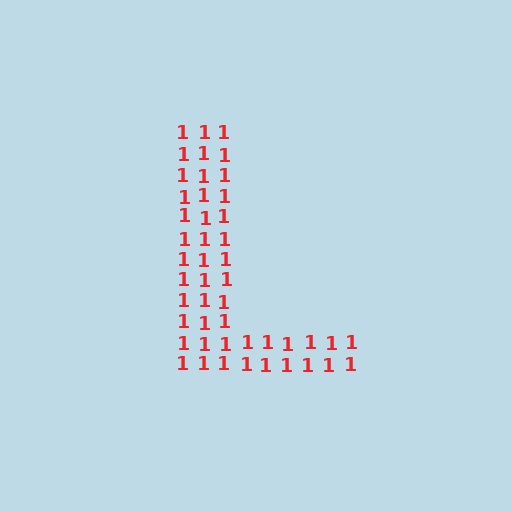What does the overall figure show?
The overall figure shows the letter L.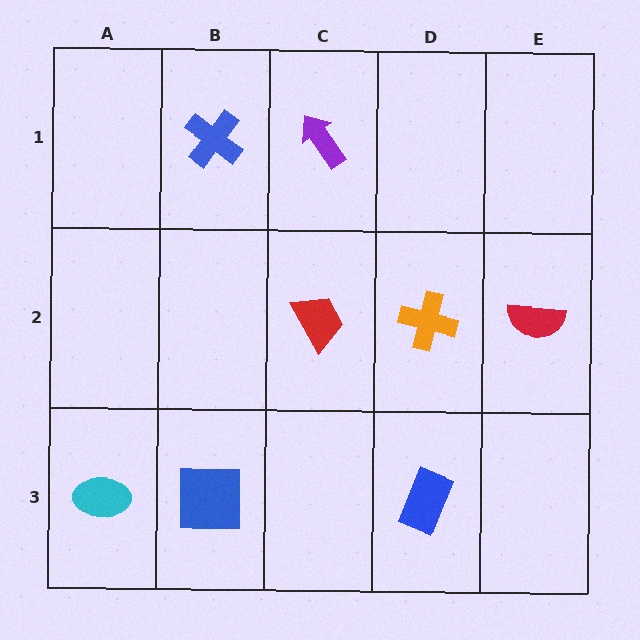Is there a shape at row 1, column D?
No, that cell is empty.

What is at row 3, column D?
A blue rectangle.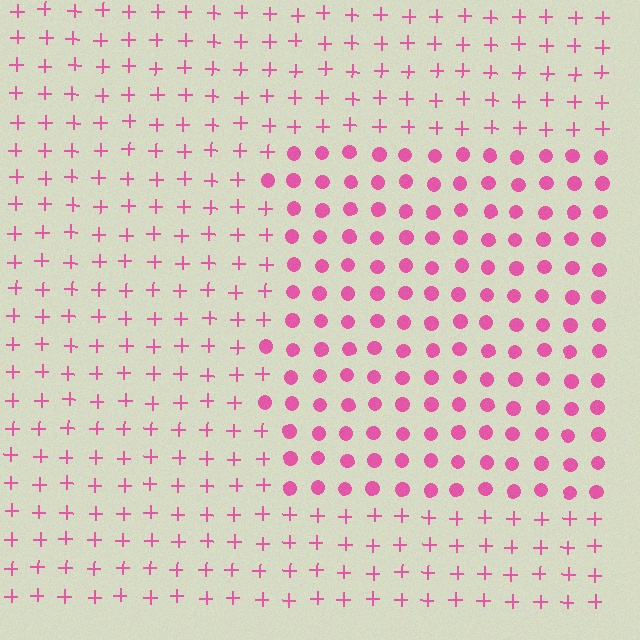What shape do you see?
I see a rectangle.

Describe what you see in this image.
The image is filled with small pink elements arranged in a uniform grid. A rectangle-shaped region contains circles, while the surrounding area contains plus signs. The boundary is defined purely by the change in element shape.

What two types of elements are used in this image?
The image uses circles inside the rectangle region and plus signs outside it.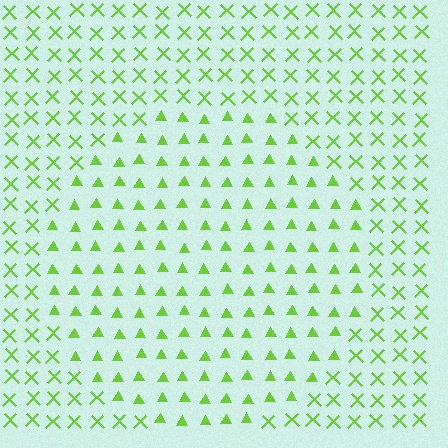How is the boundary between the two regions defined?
The boundary is defined by a change in element shape: triangles inside vs. X marks outside. All elements share the same color and spacing.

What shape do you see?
I see a circle.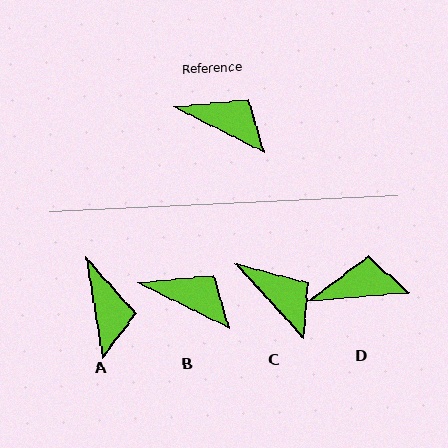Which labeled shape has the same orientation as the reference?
B.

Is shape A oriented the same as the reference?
No, it is off by about 54 degrees.